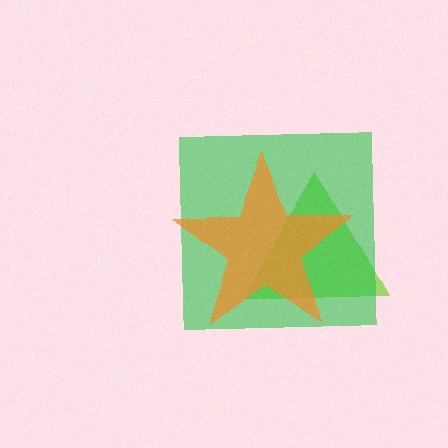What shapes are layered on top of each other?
The layered shapes are: a lime triangle, a green square, an orange star.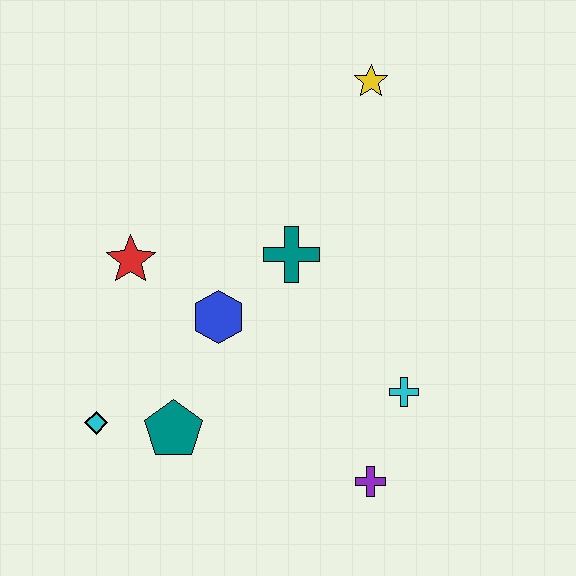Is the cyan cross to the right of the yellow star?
Yes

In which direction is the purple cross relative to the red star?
The purple cross is to the right of the red star.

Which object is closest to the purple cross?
The cyan cross is closest to the purple cross.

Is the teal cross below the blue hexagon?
No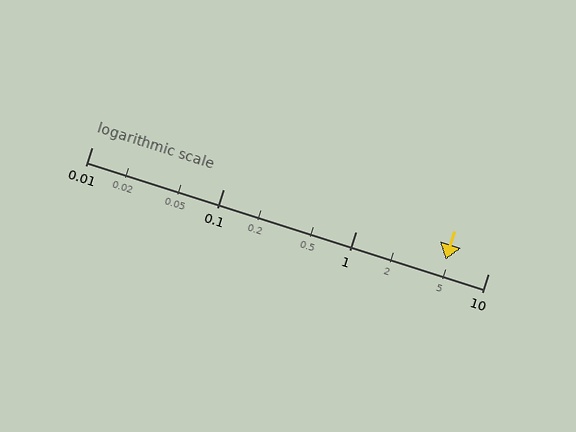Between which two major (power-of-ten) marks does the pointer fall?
The pointer is between 1 and 10.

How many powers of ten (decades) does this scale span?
The scale spans 3 decades, from 0.01 to 10.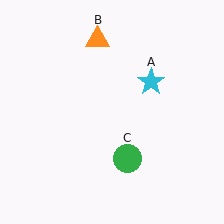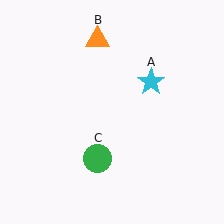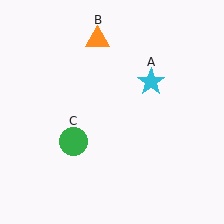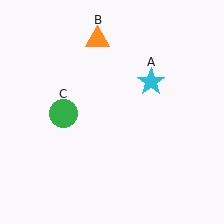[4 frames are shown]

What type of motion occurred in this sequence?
The green circle (object C) rotated clockwise around the center of the scene.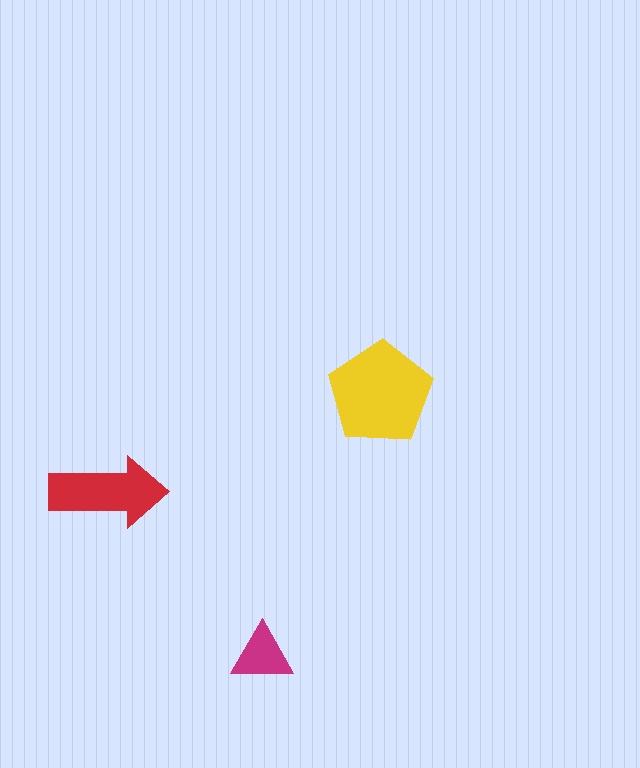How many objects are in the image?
There are 3 objects in the image.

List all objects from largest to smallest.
The yellow pentagon, the red arrow, the magenta triangle.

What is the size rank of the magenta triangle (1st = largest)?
3rd.